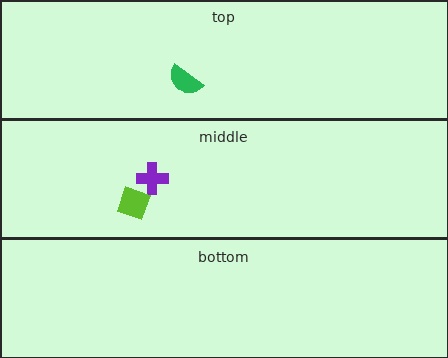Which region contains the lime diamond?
The middle region.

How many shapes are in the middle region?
2.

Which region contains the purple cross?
The middle region.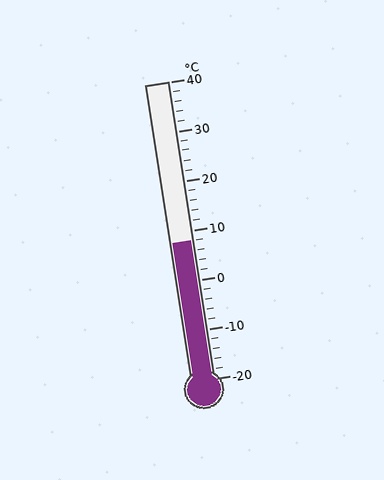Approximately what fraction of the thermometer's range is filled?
The thermometer is filled to approximately 45% of its range.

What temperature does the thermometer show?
The thermometer shows approximately 8°C.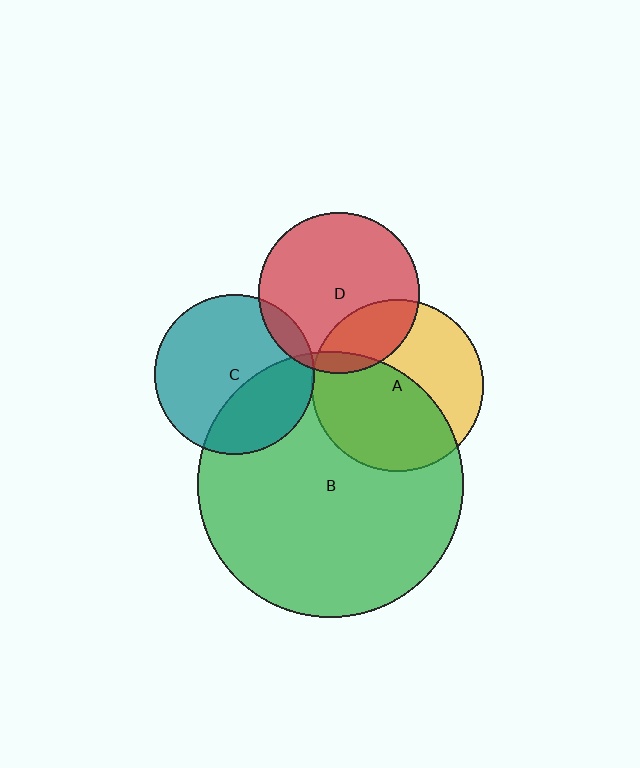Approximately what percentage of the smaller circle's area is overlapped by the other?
Approximately 10%.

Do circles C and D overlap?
Yes.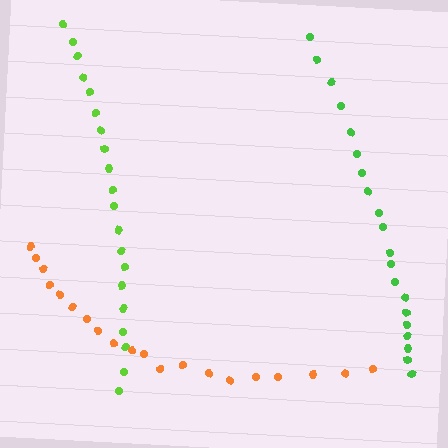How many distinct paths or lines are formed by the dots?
There are 3 distinct paths.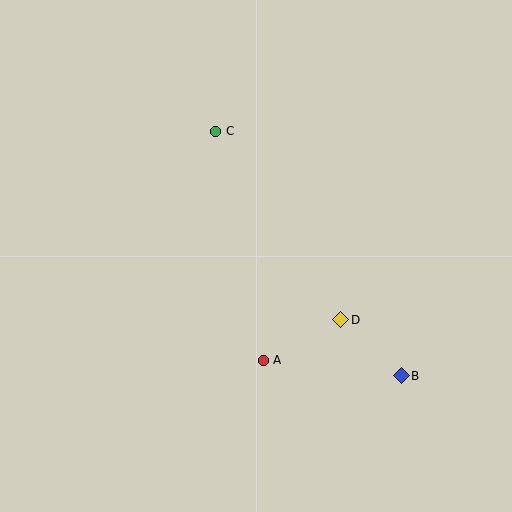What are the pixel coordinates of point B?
Point B is at (401, 376).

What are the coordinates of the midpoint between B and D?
The midpoint between B and D is at (371, 348).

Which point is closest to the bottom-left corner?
Point A is closest to the bottom-left corner.